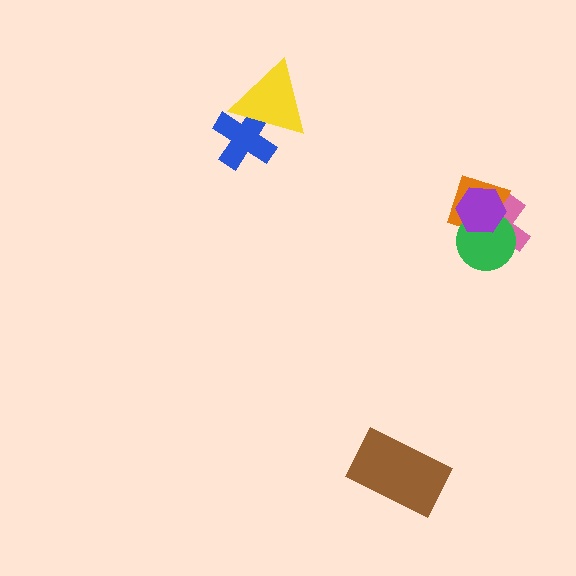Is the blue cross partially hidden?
Yes, it is partially covered by another shape.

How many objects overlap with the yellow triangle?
1 object overlaps with the yellow triangle.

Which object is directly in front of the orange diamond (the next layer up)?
The pink cross is directly in front of the orange diamond.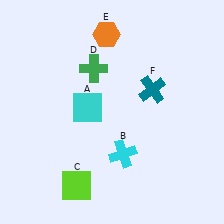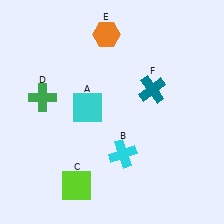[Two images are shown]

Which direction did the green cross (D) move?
The green cross (D) moved left.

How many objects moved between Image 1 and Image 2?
1 object moved between the two images.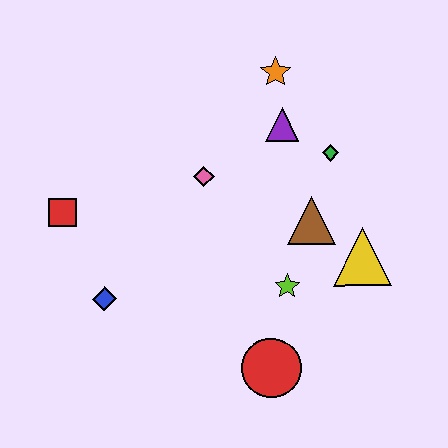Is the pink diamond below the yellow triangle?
No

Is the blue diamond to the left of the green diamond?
Yes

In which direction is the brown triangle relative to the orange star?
The brown triangle is below the orange star.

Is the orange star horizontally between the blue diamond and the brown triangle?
Yes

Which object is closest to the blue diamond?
The red square is closest to the blue diamond.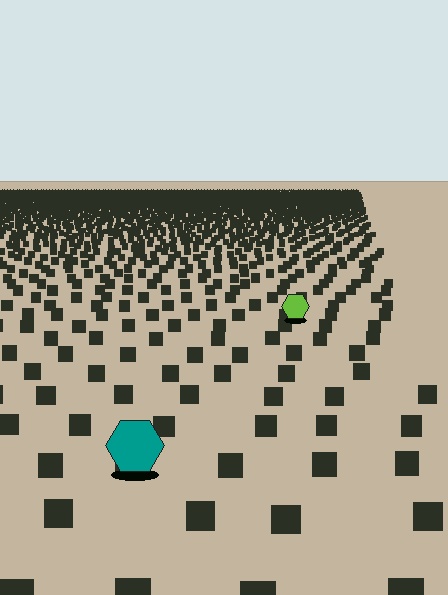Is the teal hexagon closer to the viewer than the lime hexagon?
Yes. The teal hexagon is closer — you can tell from the texture gradient: the ground texture is coarser near it.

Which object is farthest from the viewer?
The lime hexagon is farthest from the viewer. It appears smaller and the ground texture around it is denser.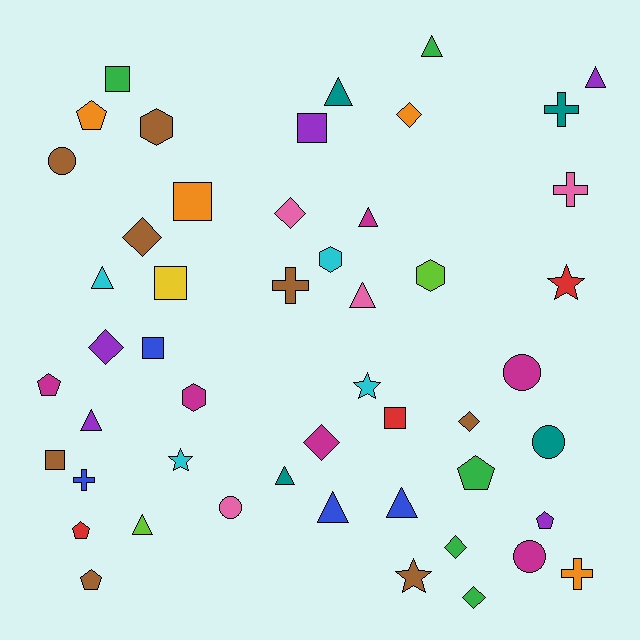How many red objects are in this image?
There are 3 red objects.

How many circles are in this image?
There are 5 circles.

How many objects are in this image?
There are 50 objects.